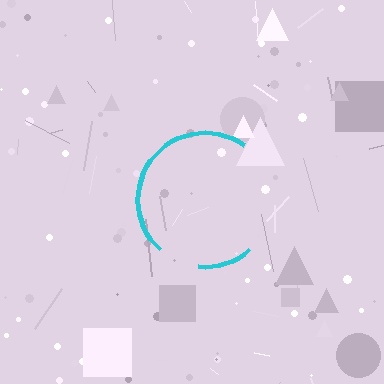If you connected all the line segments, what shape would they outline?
They would outline a circle.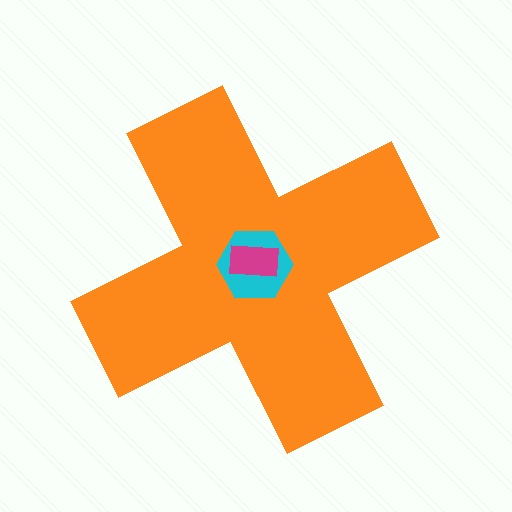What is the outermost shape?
The orange cross.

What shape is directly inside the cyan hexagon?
The magenta rectangle.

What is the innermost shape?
The magenta rectangle.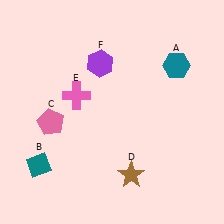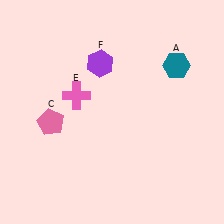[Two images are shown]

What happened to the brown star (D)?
The brown star (D) was removed in Image 2. It was in the bottom-right area of Image 1.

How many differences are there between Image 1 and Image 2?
There are 2 differences between the two images.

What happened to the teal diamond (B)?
The teal diamond (B) was removed in Image 2. It was in the bottom-left area of Image 1.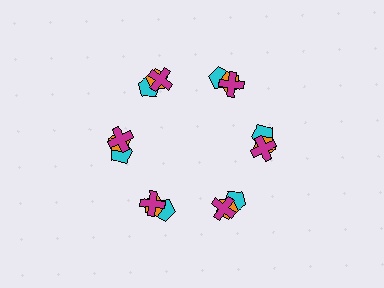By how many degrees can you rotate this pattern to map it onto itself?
The pattern maps onto itself every 60 degrees of rotation.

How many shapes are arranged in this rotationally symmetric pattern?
There are 18 shapes, arranged in 6 groups of 3.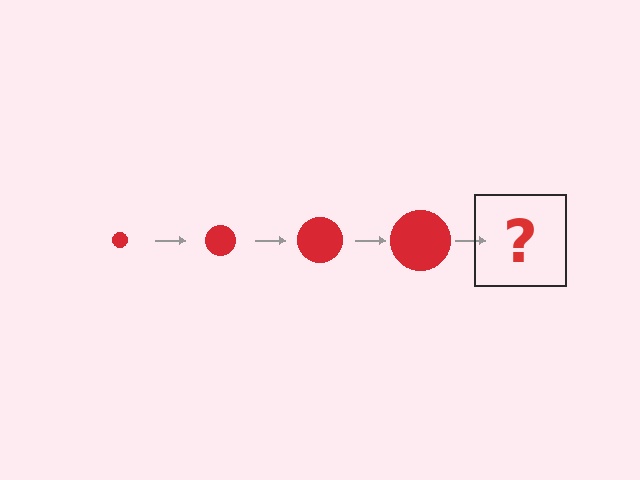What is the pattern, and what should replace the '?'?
The pattern is that the circle gets progressively larger each step. The '?' should be a red circle, larger than the previous one.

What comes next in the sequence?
The next element should be a red circle, larger than the previous one.